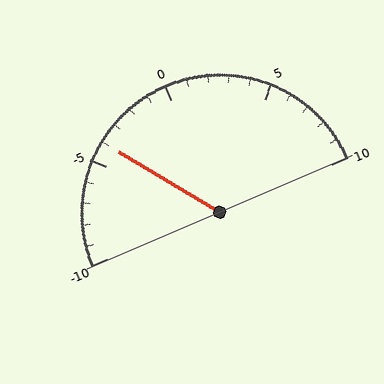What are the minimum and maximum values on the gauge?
The gauge ranges from -10 to 10.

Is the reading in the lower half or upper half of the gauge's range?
The reading is in the lower half of the range (-10 to 10).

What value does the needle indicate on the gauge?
The needle indicates approximately -4.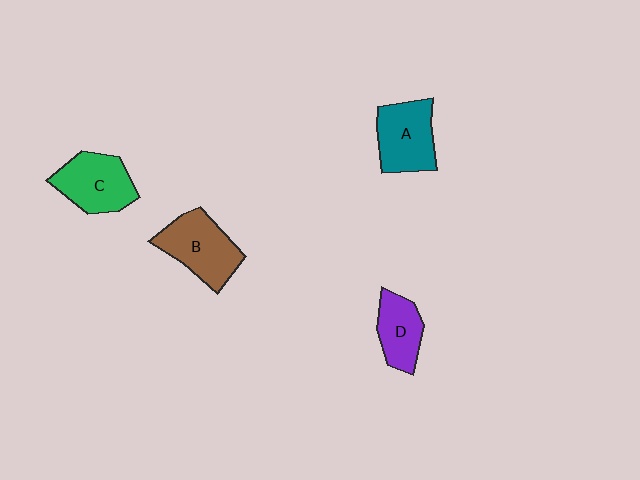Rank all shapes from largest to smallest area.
From largest to smallest: B (brown), A (teal), C (green), D (purple).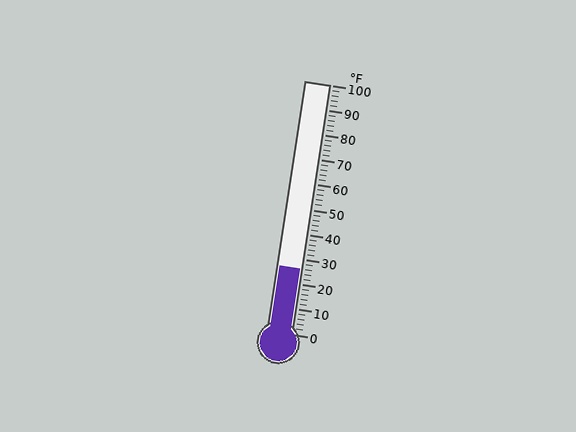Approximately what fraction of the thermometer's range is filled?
The thermometer is filled to approximately 25% of its range.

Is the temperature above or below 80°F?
The temperature is below 80°F.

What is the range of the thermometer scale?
The thermometer scale ranges from 0°F to 100°F.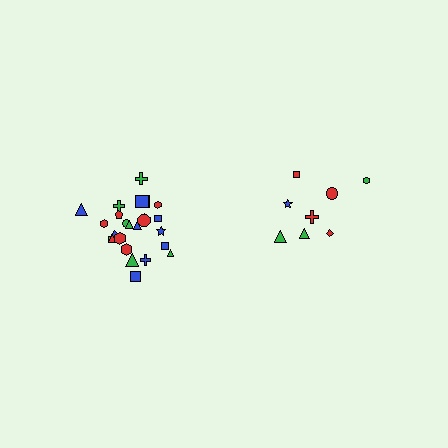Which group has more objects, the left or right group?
The left group.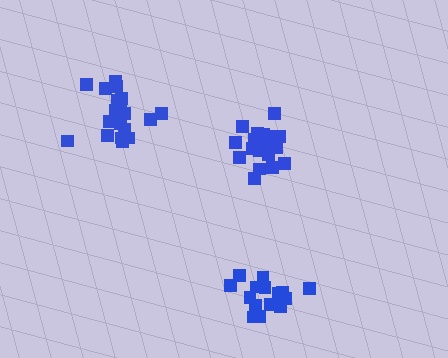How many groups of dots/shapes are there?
There are 3 groups.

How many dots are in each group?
Group 1: 18 dots, Group 2: 15 dots, Group 3: 19 dots (52 total).